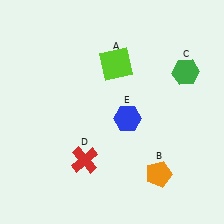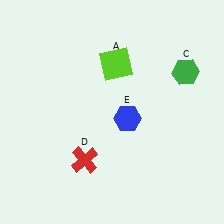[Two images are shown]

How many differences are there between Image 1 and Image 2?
There is 1 difference between the two images.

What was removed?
The orange pentagon (B) was removed in Image 2.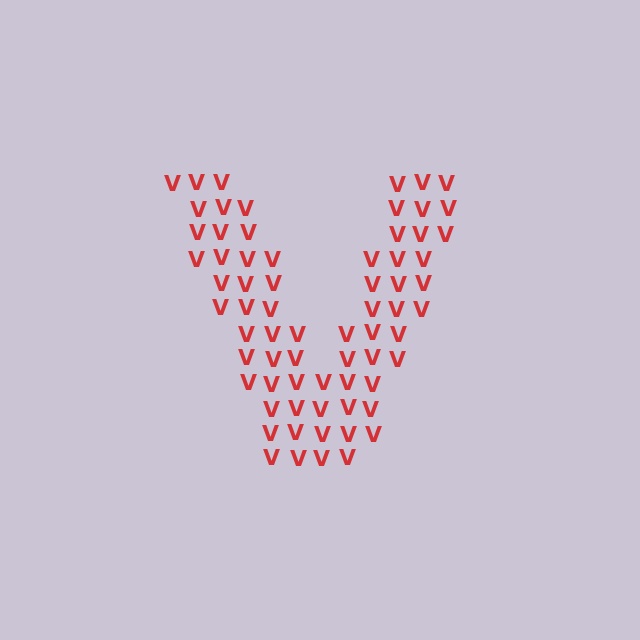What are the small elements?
The small elements are letter V's.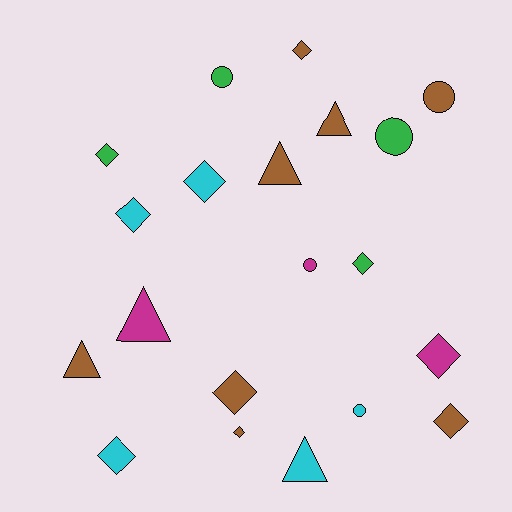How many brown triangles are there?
There are 3 brown triangles.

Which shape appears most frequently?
Diamond, with 10 objects.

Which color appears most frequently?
Brown, with 8 objects.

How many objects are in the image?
There are 20 objects.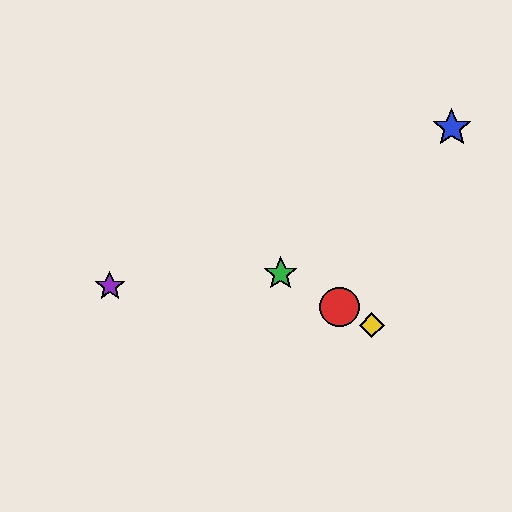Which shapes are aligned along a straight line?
The red circle, the green star, the yellow diamond are aligned along a straight line.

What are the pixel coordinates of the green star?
The green star is at (281, 274).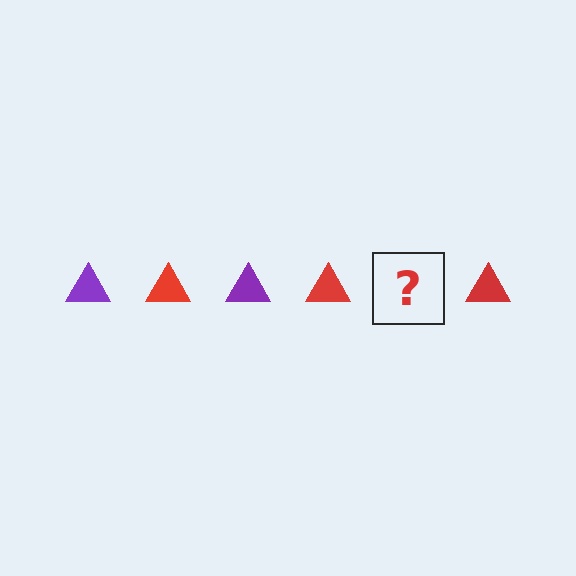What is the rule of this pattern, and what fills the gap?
The rule is that the pattern cycles through purple, red triangles. The gap should be filled with a purple triangle.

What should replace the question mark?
The question mark should be replaced with a purple triangle.